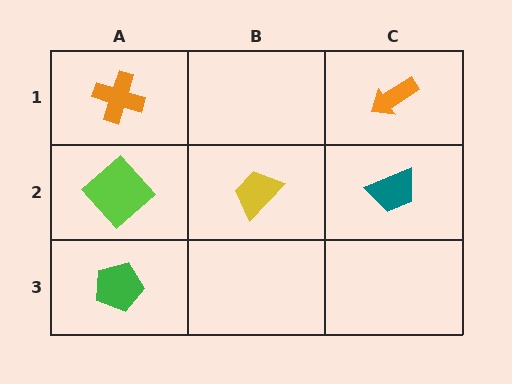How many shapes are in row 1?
2 shapes.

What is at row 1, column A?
An orange cross.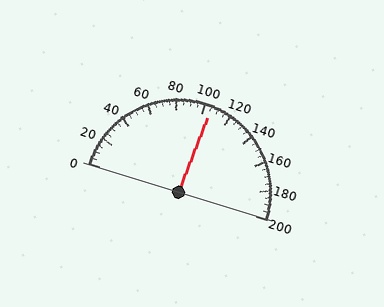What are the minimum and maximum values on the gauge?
The gauge ranges from 0 to 200.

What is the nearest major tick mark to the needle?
The nearest major tick mark is 100.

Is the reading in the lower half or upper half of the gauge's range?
The reading is in the upper half of the range (0 to 200).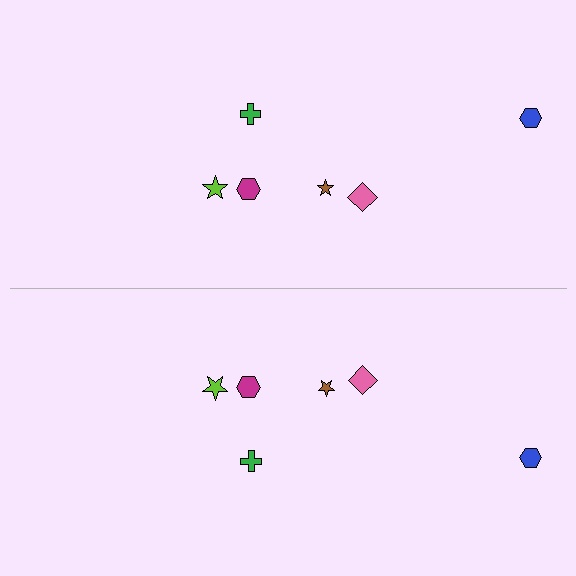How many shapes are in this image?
There are 12 shapes in this image.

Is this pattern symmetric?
Yes, this pattern has bilateral (reflection) symmetry.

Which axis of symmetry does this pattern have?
The pattern has a horizontal axis of symmetry running through the center of the image.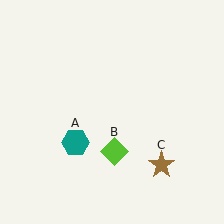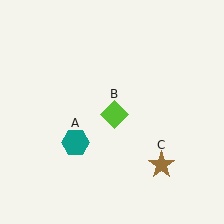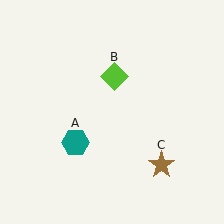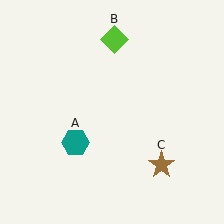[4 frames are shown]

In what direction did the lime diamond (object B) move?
The lime diamond (object B) moved up.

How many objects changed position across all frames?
1 object changed position: lime diamond (object B).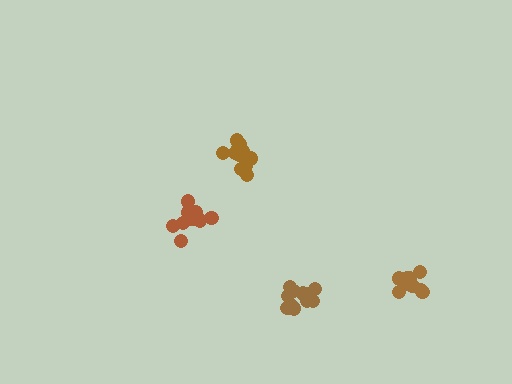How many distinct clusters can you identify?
There are 4 distinct clusters.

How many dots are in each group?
Group 1: 14 dots, Group 2: 14 dots, Group 3: 12 dots, Group 4: 14 dots (54 total).